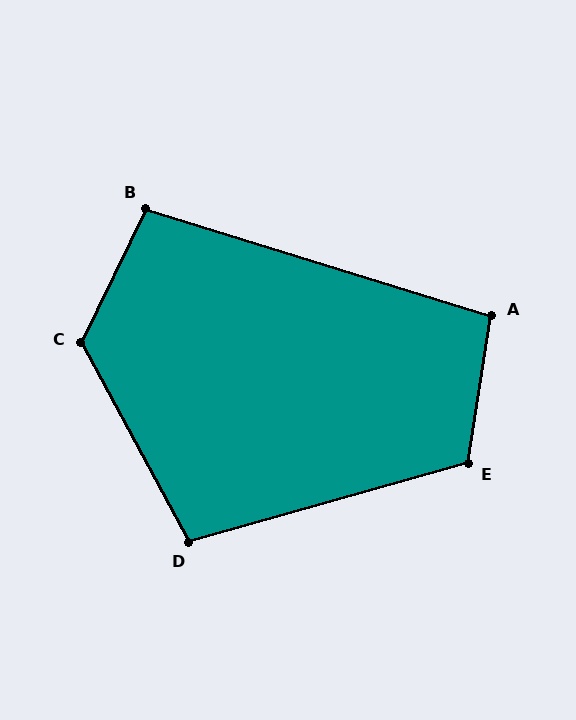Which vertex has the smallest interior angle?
A, at approximately 98 degrees.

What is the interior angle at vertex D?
Approximately 103 degrees (obtuse).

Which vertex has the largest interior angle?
C, at approximately 126 degrees.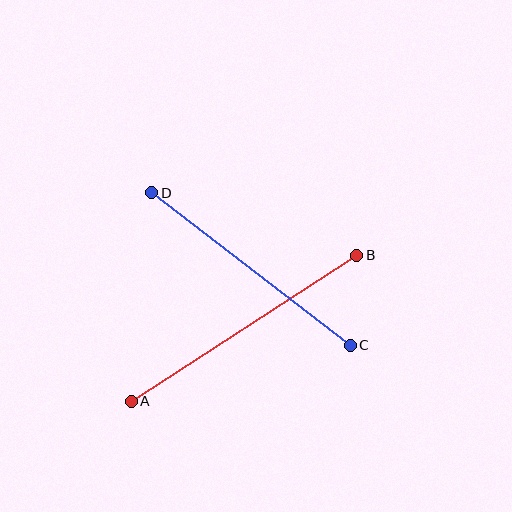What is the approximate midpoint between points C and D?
The midpoint is at approximately (251, 269) pixels.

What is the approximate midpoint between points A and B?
The midpoint is at approximately (244, 328) pixels.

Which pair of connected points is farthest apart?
Points A and B are farthest apart.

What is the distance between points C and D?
The distance is approximately 250 pixels.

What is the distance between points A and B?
The distance is approximately 268 pixels.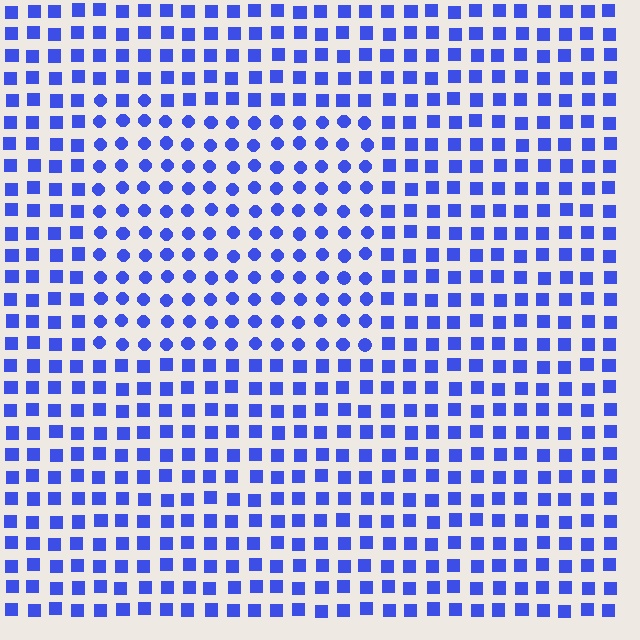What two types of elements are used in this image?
The image uses circles inside the rectangle region and squares outside it.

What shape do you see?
I see a rectangle.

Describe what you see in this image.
The image is filled with small blue elements arranged in a uniform grid. A rectangle-shaped region contains circles, while the surrounding area contains squares. The boundary is defined purely by the change in element shape.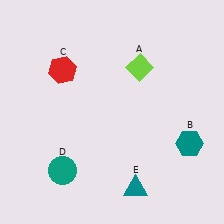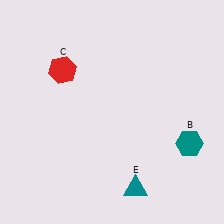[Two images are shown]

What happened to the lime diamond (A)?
The lime diamond (A) was removed in Image 2. It was in the top-right area of Image 1.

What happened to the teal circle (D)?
The teal circle (D) was removed in Image 2. It was in the bottom-left area of Image 1.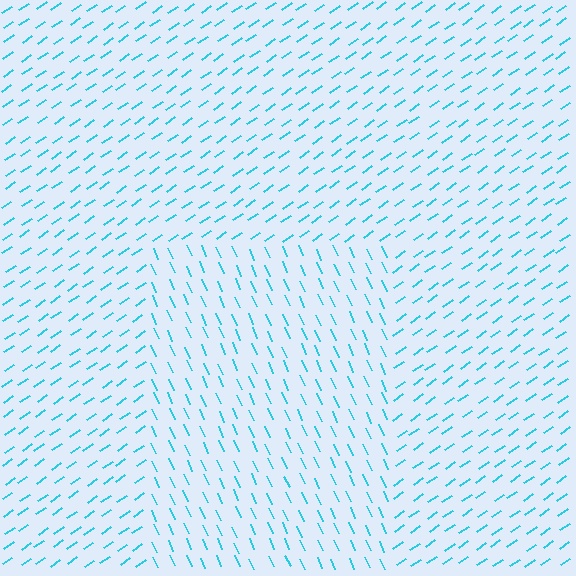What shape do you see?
I see a rectangle.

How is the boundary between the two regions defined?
The boundary is defined purely by a change in line orientation (approximately 79 degrees difference). All lines are the same color and thickness.